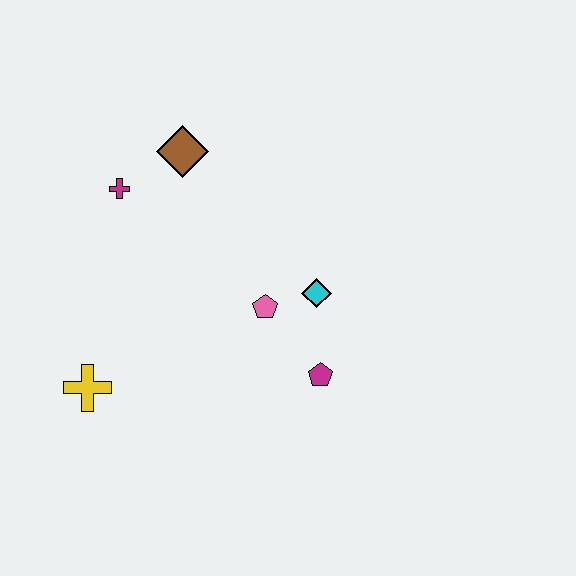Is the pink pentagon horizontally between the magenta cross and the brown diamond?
No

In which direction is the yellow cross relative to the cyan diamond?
The yellow cross is to the left of the cyan diamond.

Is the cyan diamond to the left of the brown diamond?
No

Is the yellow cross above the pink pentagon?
No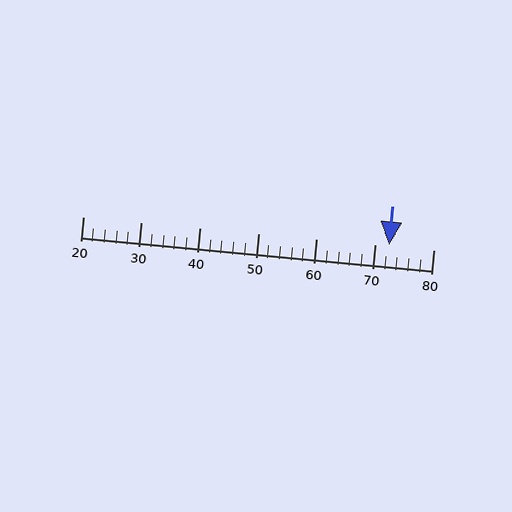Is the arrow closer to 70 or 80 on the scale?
The arrow is closer to 70.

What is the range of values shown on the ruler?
The ruler shows values from 20 to 80.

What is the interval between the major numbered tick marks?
The major tick marks are spaced 10 units apart.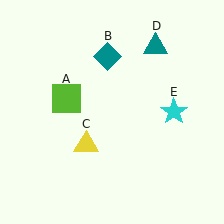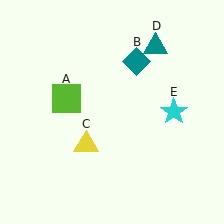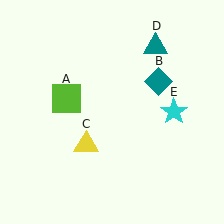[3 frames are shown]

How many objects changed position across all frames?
1 object changed position: teal diamond (object B).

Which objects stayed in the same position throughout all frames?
Lime square (object A) and yellow triangle (object C) and teal triangle (object D) and cyan star (object E) remained stationary.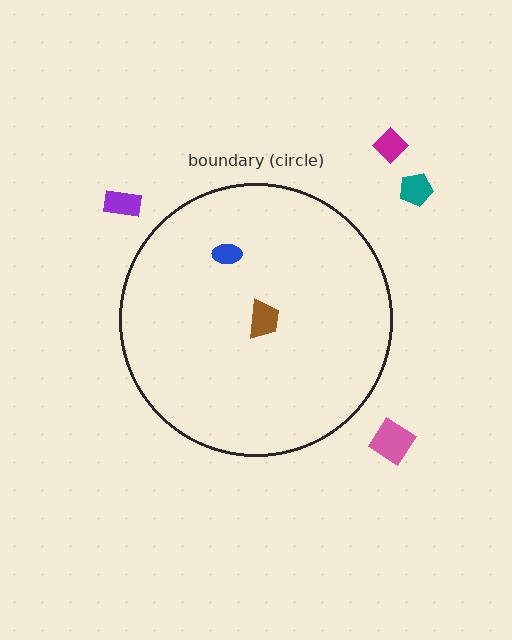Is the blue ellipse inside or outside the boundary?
Inside.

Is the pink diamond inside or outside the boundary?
Outside.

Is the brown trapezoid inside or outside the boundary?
Inside.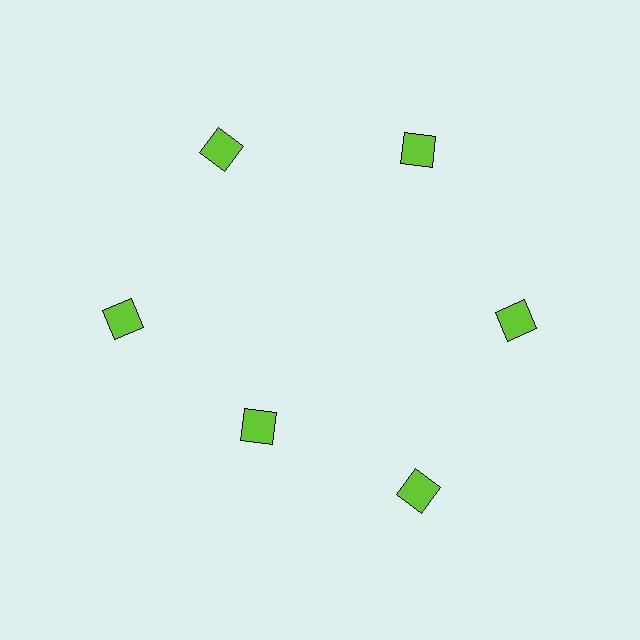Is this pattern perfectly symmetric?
No. The 6 lime diamonds are arranged in a ring, but one element near the 7 o'clock position is pulled inward toward the center, breaking the 6-fold rotational symmetry.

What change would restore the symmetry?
The symmetry would be restored by moving it outward, back onto the ring so that all 6 diamonds sit at equal angles and equal distance from the center.